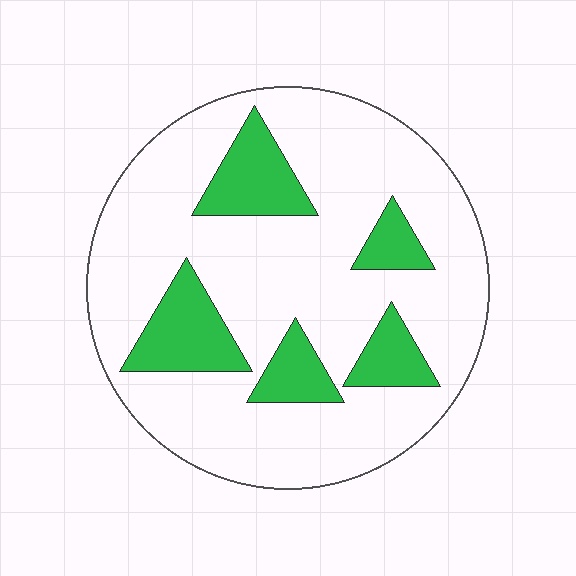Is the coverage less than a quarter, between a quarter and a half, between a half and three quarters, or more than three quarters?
Less than a quarter.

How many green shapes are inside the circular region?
5.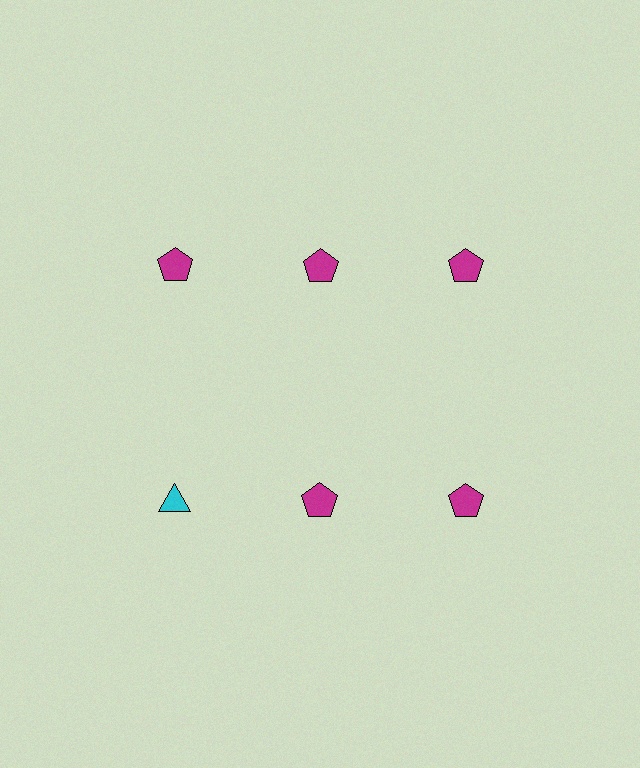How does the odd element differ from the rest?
It differs in both color (cyan instead of magenta) and shape (triangle instead of pentagon).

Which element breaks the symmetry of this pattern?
The cyan triangle in the second row, leftmost column breaks the symmetry. All other shapes are magenta pentagons.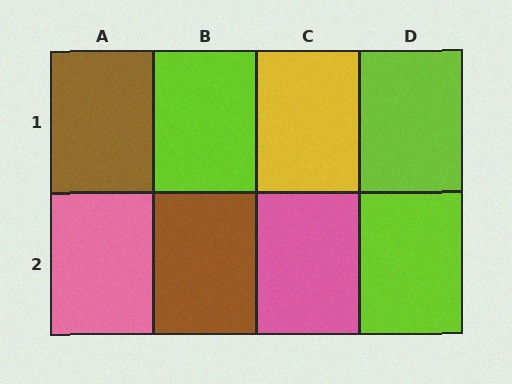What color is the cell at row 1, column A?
Brown.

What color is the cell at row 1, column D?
Lime.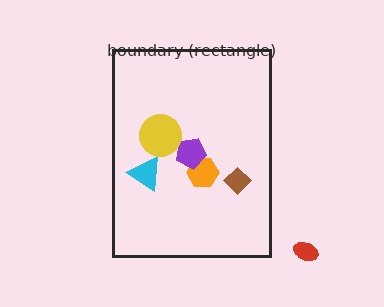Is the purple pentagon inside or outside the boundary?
Inside.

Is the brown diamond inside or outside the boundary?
Inside.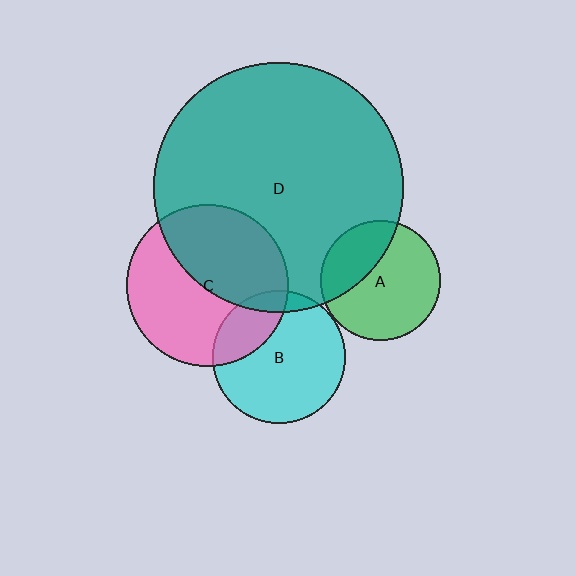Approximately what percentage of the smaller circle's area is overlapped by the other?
Approximately 25%.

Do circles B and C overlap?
Yes.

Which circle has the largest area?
Circle D (teal).